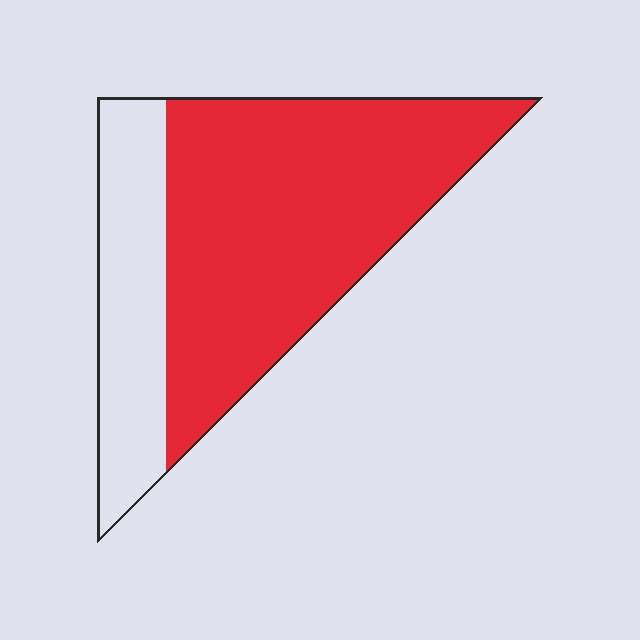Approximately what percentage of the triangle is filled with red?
Approximately 70%.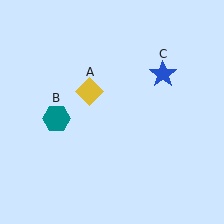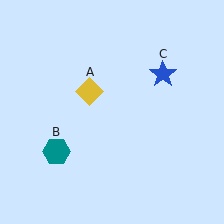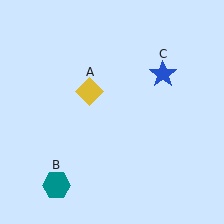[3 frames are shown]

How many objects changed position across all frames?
1 object changed position: teal hexagon (object B).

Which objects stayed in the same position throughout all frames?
Yellow diamond (object A) and blue star (object C) remained stationary.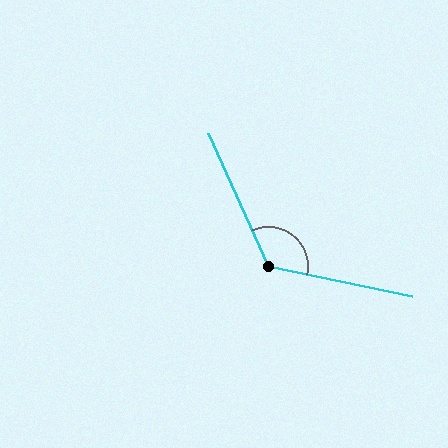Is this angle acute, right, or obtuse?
It is obtuse.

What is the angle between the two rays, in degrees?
Approximately 126 degrees.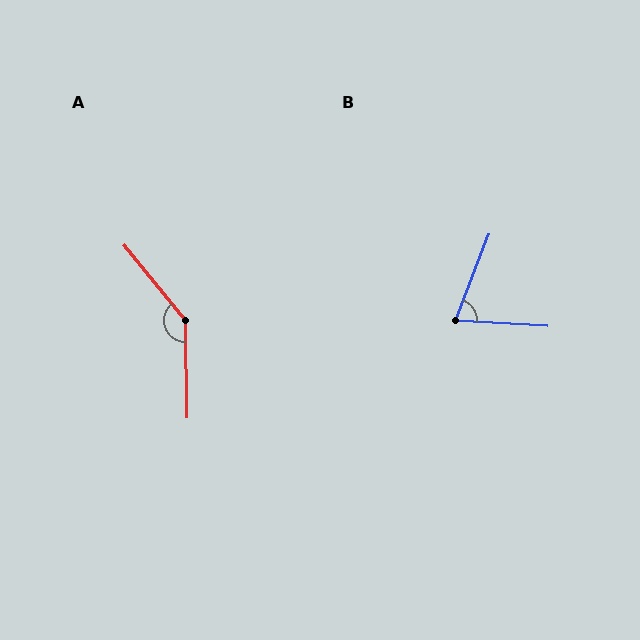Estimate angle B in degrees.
Approximately 72 degrees.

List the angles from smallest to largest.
B (72°), A (142°).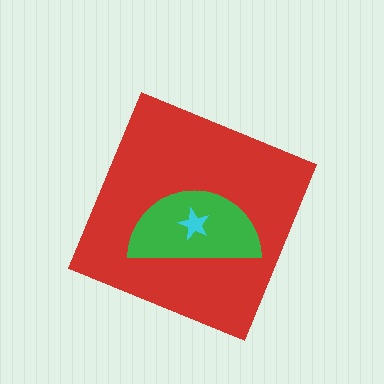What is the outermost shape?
The red diamond.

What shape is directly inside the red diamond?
The green semicircle.